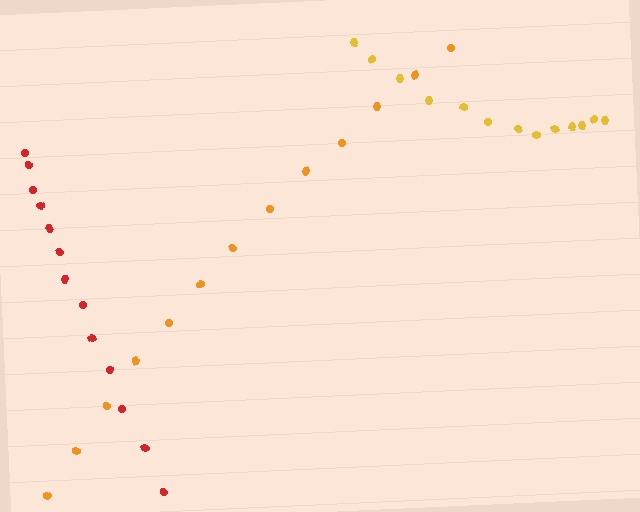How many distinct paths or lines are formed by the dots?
There are 3 distinct paths.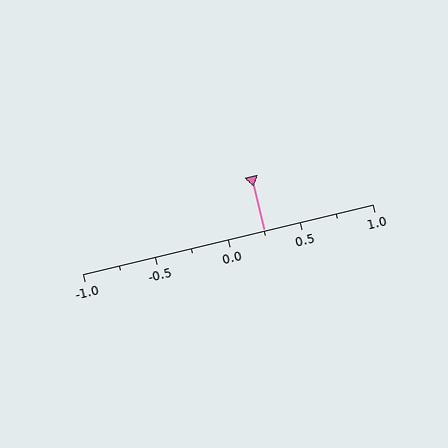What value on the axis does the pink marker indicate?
The marker indicates approximately 0.25.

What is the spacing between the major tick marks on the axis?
The major ticks are spaced 0.5 apart.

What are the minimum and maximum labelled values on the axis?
The axis runs from -1.0 to 1.0.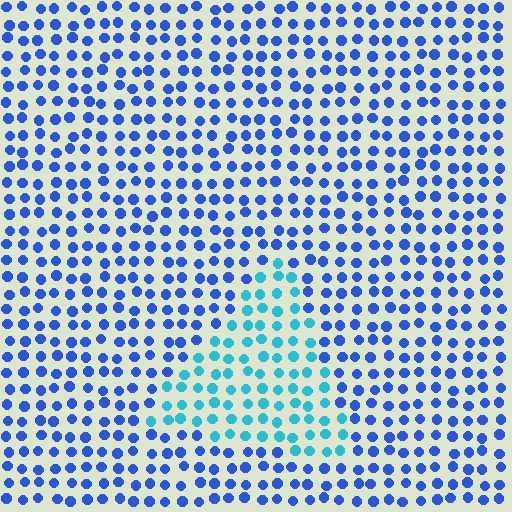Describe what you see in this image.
The image is filled with small blue elements in a uniform arrangement. A triangle-shaped region is visible where the elements are tinted to a slightly different hue, forming a subtle color boundary.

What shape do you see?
I see a triangle.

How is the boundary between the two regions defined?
The boundary is defined purely by a slight shift in hue (about 38 degrees). Spacing, size, and orientation are identical on both sides.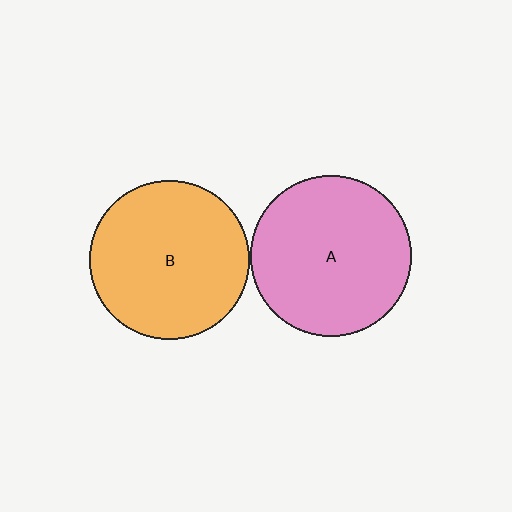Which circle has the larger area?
Circle A (pink).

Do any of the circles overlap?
No, none of the circles overlap.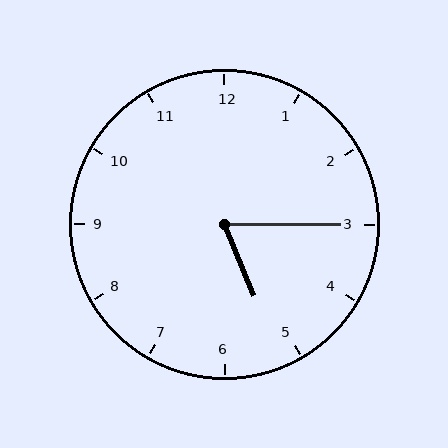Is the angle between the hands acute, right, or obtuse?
It is acute.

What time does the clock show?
5:15.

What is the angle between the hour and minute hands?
Approximately 68 degrees.